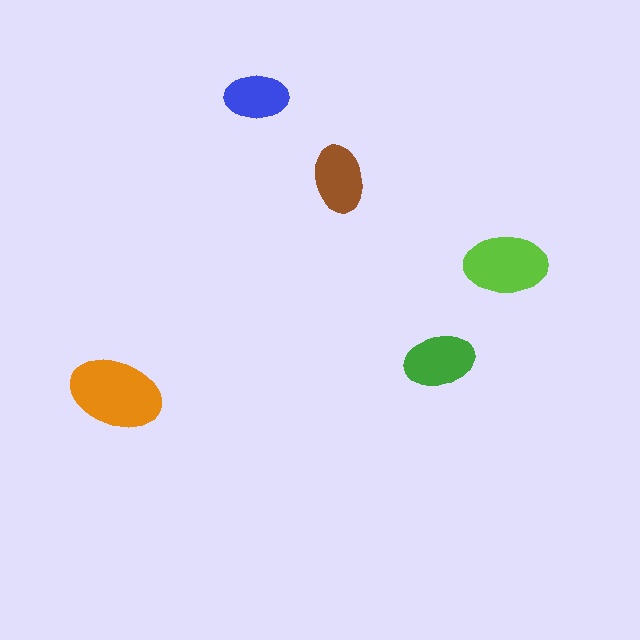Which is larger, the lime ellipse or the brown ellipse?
The lime one.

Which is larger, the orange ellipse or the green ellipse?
The orange one.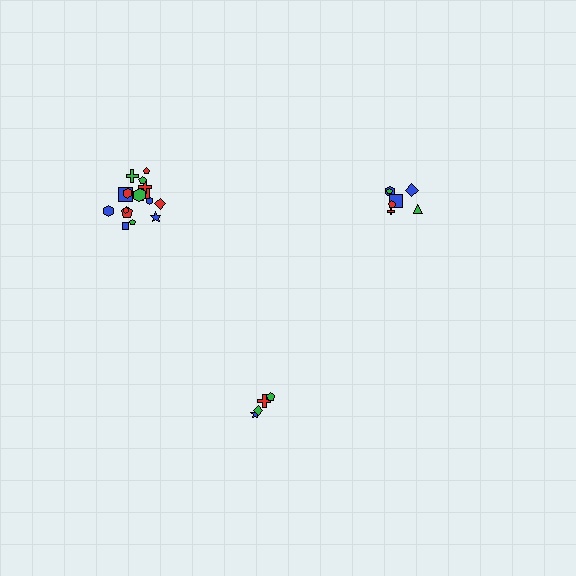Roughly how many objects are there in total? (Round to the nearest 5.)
Roughly 30 objects in total.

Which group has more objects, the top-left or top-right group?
The top-left group.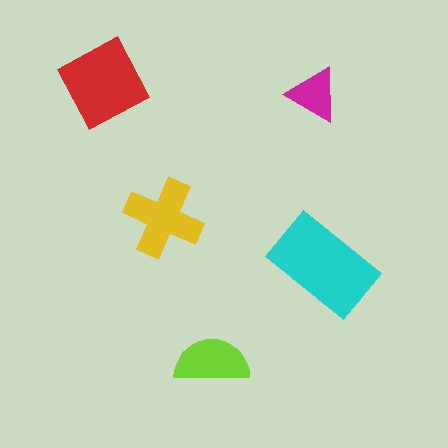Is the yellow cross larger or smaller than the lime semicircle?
Larger.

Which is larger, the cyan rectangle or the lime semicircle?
The cyan rectangle.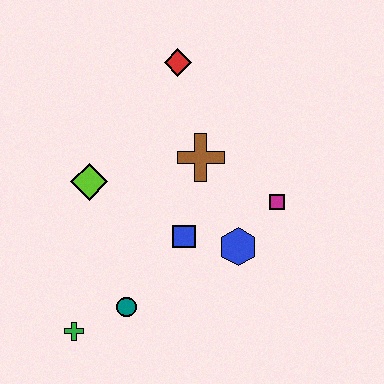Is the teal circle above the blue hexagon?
No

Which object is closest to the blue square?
The blue hexagon is closest to the blue square.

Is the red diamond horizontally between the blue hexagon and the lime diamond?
Yes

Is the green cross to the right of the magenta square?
No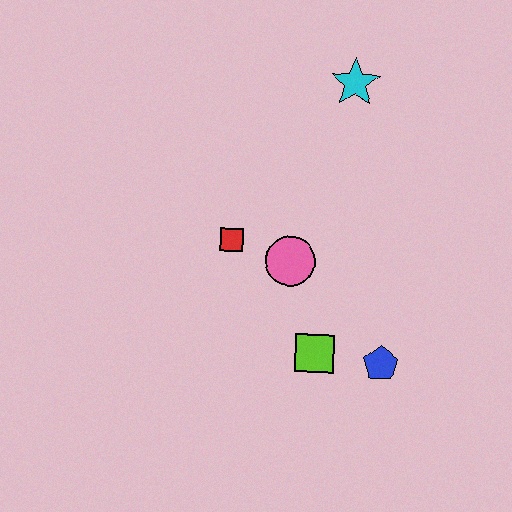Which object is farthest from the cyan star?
The blue pentagon is farthest from the cyan star.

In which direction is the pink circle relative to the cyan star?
The pink circle is below the cyan star.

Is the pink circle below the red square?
Yes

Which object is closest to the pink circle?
The red square is closest to the pink circle.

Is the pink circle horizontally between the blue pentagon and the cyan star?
No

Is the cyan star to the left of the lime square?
No